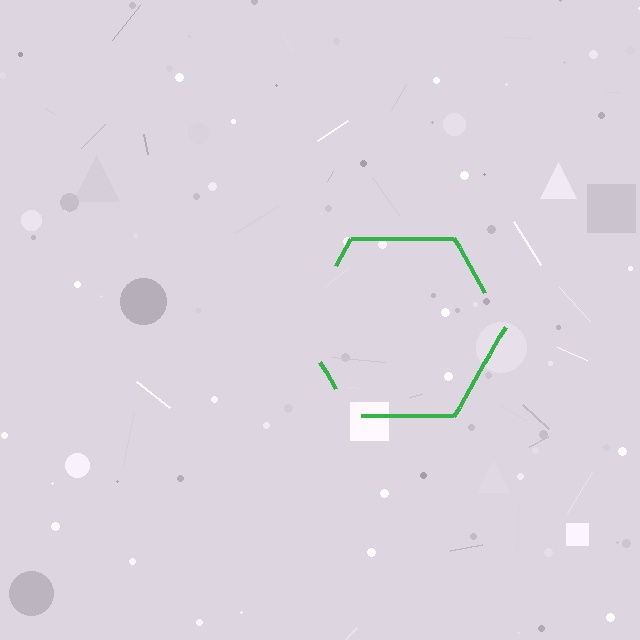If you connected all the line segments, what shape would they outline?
They would outline a hexagon.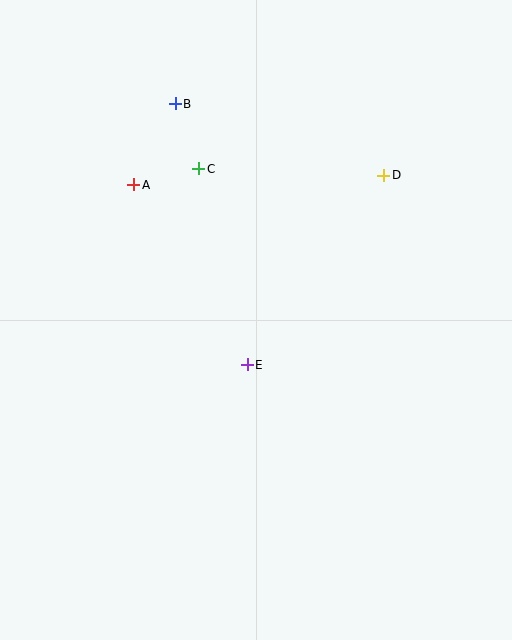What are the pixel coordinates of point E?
Point E is at (247, 365).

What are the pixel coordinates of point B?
Point B is at (175, 104).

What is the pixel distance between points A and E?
The distance between A and E is 213 pixels.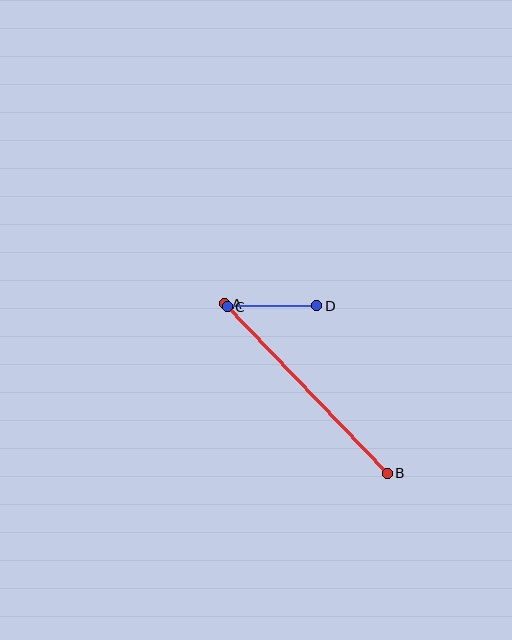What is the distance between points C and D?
The distance is approximately 90 pixels.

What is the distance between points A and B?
The distance is approximately 235 pixels.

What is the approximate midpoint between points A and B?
The midpoint is at approximately (306, 389) pixels.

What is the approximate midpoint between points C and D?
The midpoint is at approximately (272, 306) pixels.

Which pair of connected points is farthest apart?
Points A and B are farthest apart.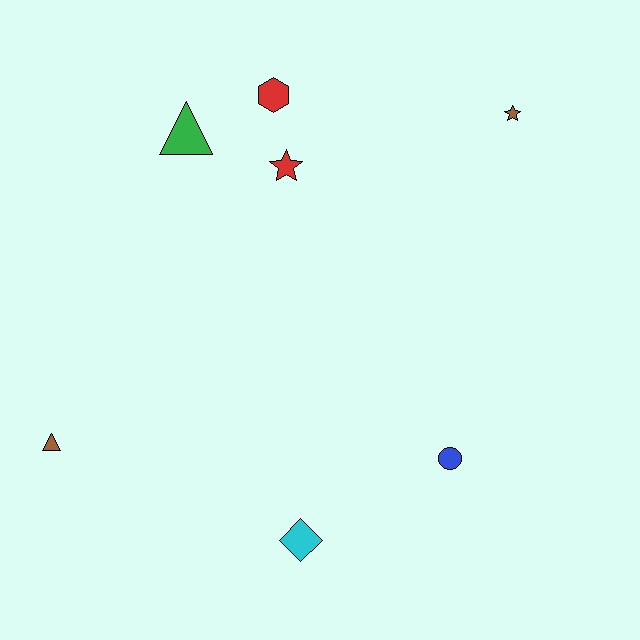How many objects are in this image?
There are 7 objects.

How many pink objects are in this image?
There are no pink objects.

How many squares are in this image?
There are no squares.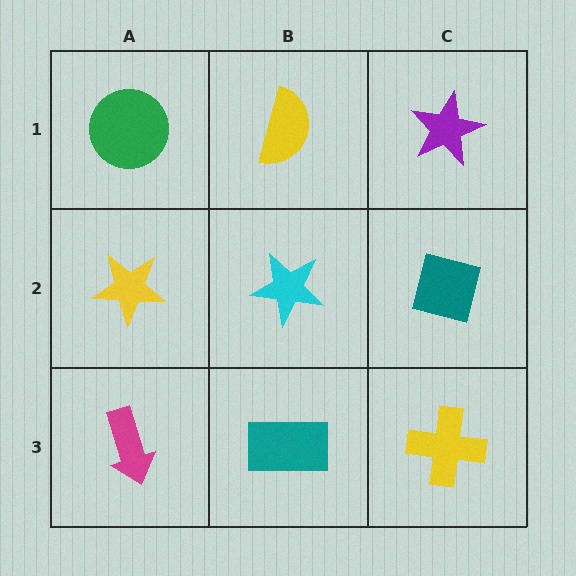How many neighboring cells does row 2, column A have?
3.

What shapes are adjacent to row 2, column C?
A purple star (row 1, column C), a yellow cross (row 3, column C), a cyan star (row 2, column B).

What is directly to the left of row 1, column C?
A yellow semicircle.